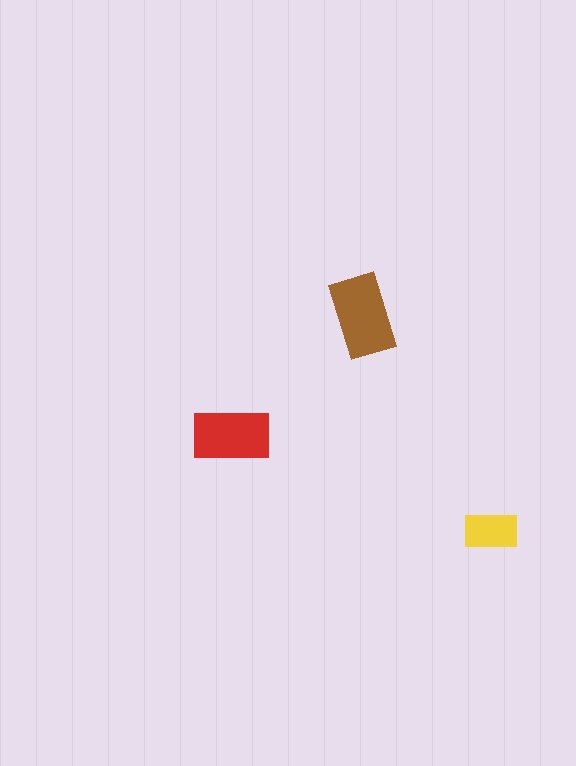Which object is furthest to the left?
The red rectangle is leftmost.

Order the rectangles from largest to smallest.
the brown one, the red one, the yellow one.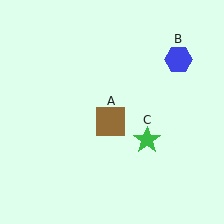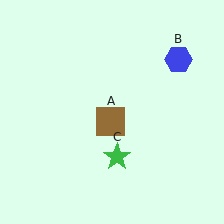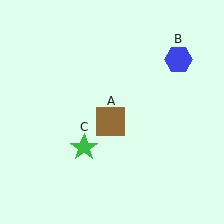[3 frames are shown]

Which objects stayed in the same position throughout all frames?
Brown square (object A) and blue hexagon (object B) remained stationary.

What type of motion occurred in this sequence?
The green star (object C) rotated clockwise around the center of the scene.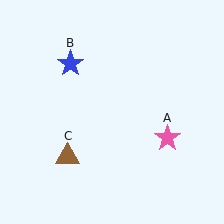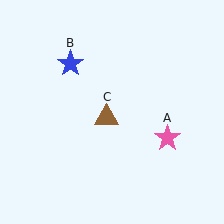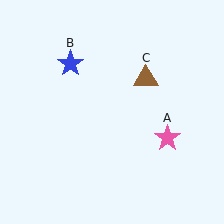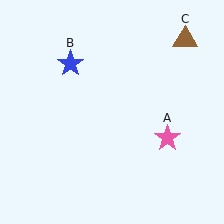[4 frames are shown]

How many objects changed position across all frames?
1 object changed position: brown triangle (object C).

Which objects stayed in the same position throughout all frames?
Pink star (object A) and blue star (object B) remained stationary.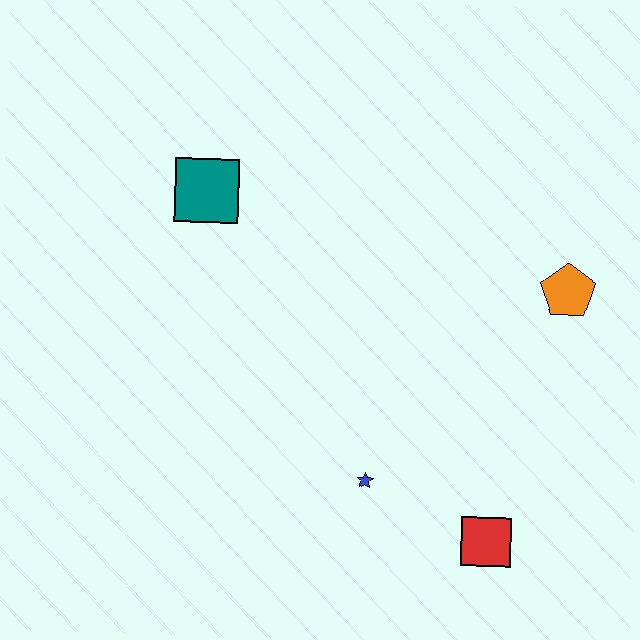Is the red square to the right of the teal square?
Yes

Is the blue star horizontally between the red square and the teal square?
Yes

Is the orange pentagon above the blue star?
Yes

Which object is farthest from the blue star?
The teal square is farthest from the blue star.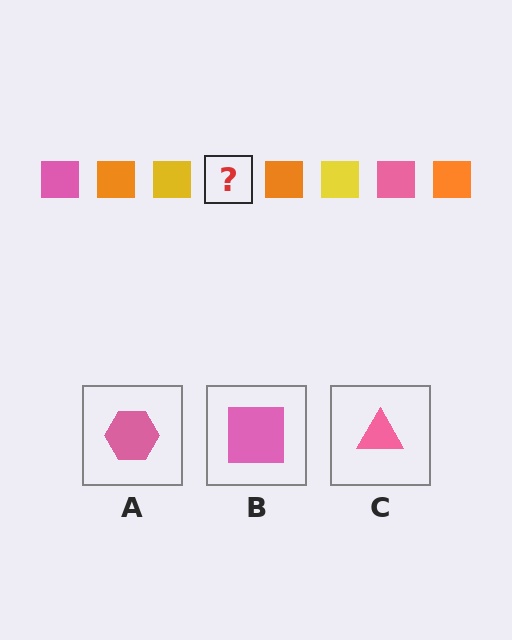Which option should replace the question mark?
Option B.